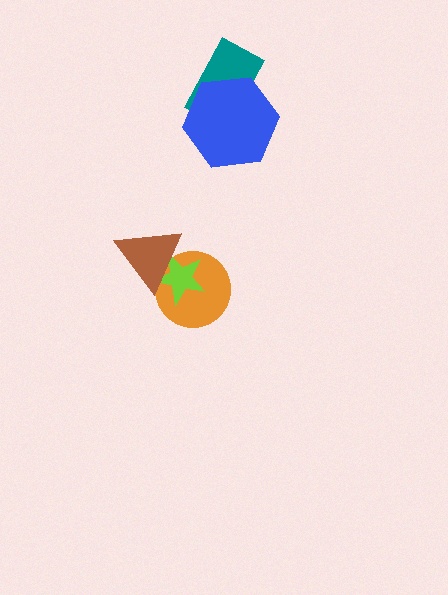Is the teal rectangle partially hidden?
Yes, it is partially covered by another shape.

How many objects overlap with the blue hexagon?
1 object overlaps with the blue hexagon.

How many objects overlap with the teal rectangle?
1 object overlaps with the teal rectangle.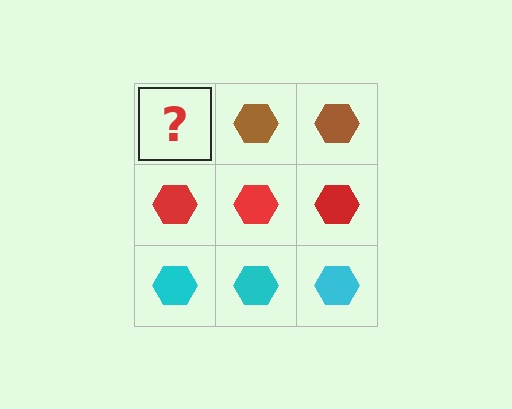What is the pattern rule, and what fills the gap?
The rule is that each row has a consistent color. The gap should be filled with a brown hexagon.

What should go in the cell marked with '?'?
The missing cell should contain a brown hexagon.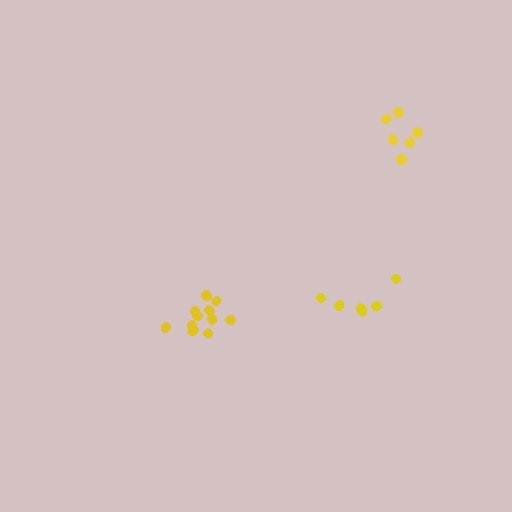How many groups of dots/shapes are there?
There are 3 groups.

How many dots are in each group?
Group 1: 6 dots, Group 2: 11 dots, Group 3: 6 dots (23 total).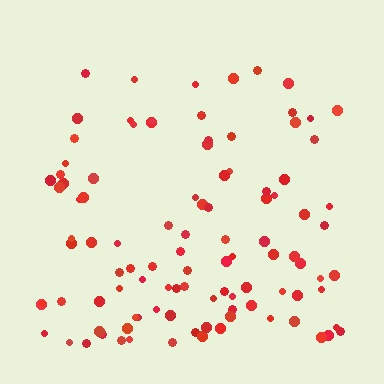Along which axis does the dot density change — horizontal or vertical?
Vertical.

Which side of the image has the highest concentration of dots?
The bottom.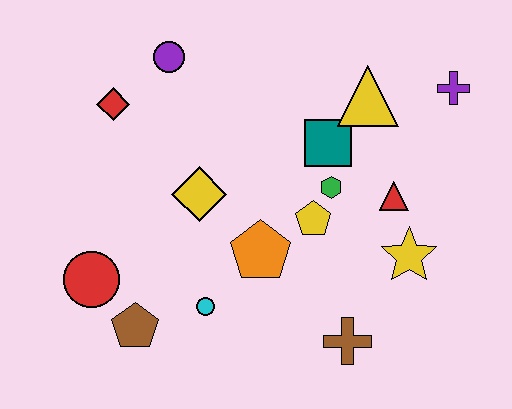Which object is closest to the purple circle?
The red diamond is closest to the purple circle.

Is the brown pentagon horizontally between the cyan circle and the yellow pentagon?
No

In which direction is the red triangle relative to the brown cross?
The red triangle is above the brown cross.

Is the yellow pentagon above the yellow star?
Yes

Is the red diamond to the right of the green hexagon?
No